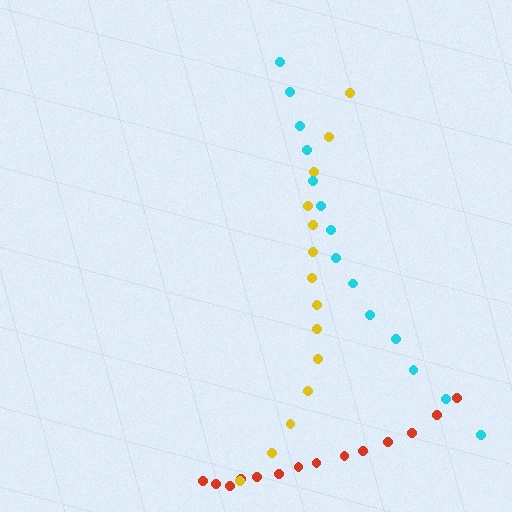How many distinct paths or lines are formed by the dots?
There are 3 distinct paths.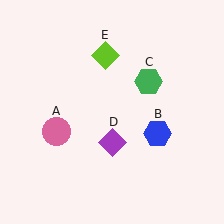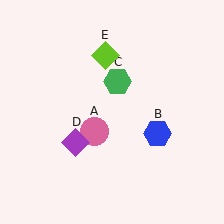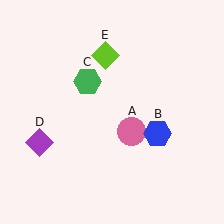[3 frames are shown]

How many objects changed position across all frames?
3 objects changed position: pink circle (object A), green hexagon (object C), purple diamond (object D).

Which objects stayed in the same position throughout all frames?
Blue hexagon (object B) and lime diamond (object E) remained stationary.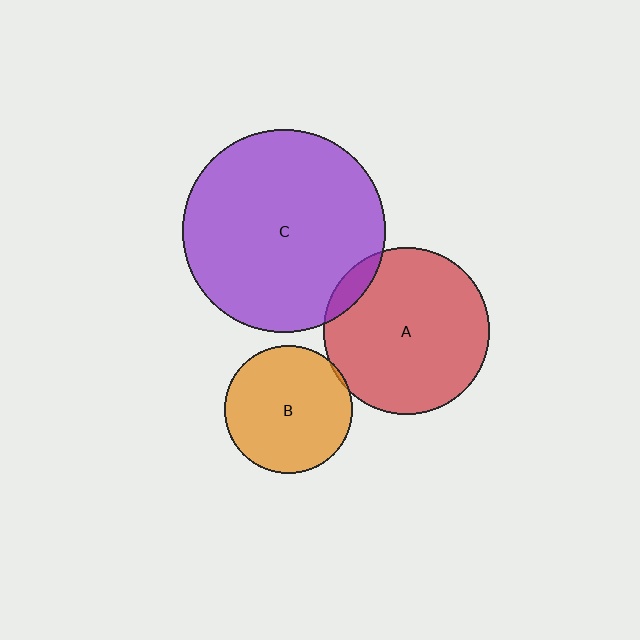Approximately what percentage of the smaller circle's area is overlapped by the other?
Approximately 10%.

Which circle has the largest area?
Circle C (purple).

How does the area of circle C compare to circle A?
Approximately 1.5 times.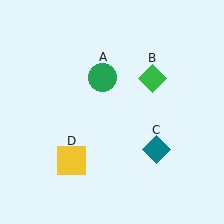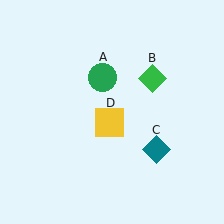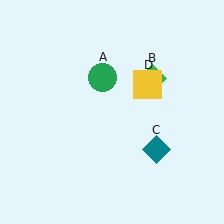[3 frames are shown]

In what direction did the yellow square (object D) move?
The yellow square (object D) moved up and to the right.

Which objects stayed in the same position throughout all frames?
Green circle (object A) and green diamond (object B) and teal diamond (object C) remained stationary.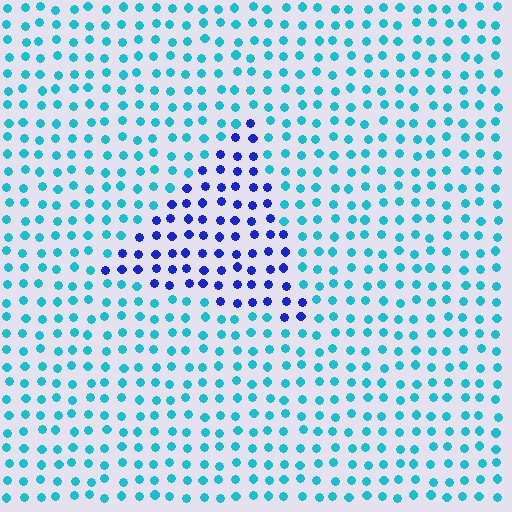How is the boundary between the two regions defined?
The boundary is defined purely by a slight shift in hue (about 51 degrees). Spacing, size, and orientation are identical on both sides.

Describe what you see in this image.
The image is filled with small cyan elements in a uniform arrangement. A triangle-shaped region is visible where the elements are tinted to a slightly different hue, forming a subtle color boundary.